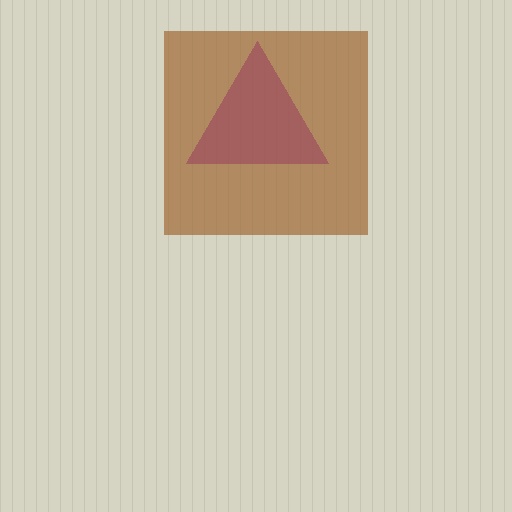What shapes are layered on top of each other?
The layered shapes are: a purple triangle, a brown square.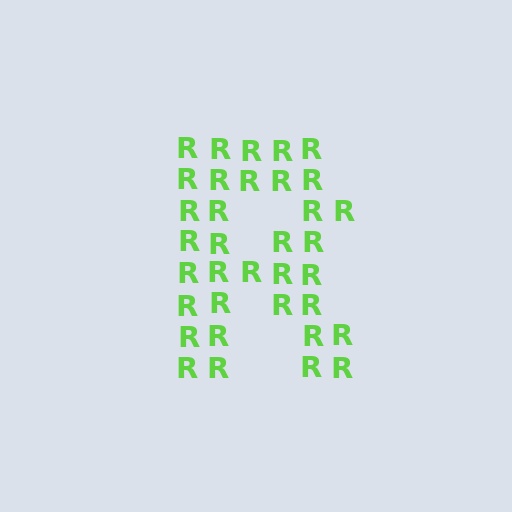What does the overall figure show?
The overall figure shows the letter R.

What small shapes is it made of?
It is made of small letter R's.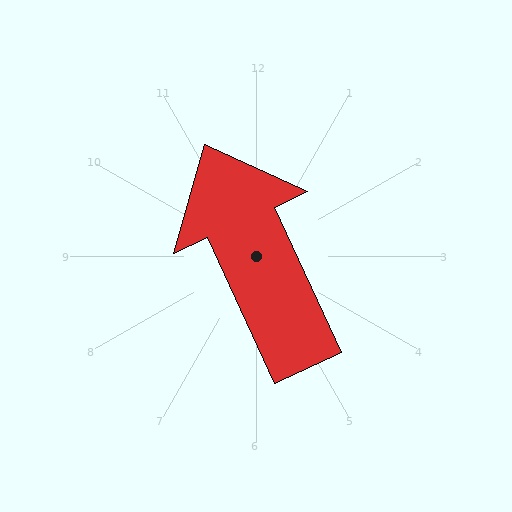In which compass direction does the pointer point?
Northwest.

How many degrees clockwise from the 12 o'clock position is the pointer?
Approximately 335 degrees.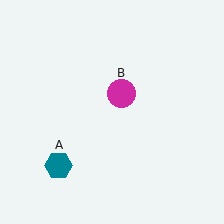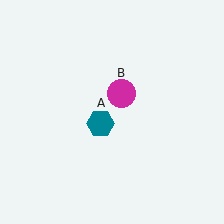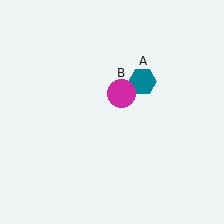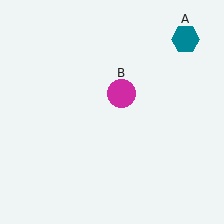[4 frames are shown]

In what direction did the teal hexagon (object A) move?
The teal hexagon (object A) moved up and to the right.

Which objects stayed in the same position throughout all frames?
Magenta circle (object B) remained stationary.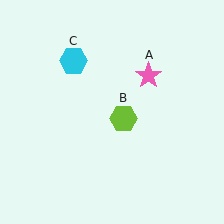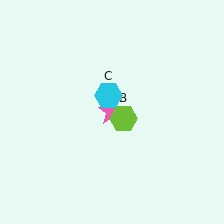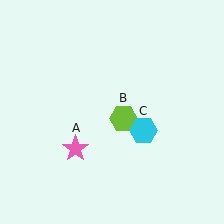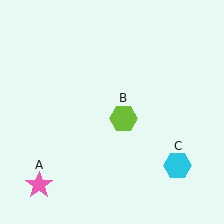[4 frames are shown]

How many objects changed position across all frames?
2 objects changed position: pink star (object A), cyan hexagon (object C).